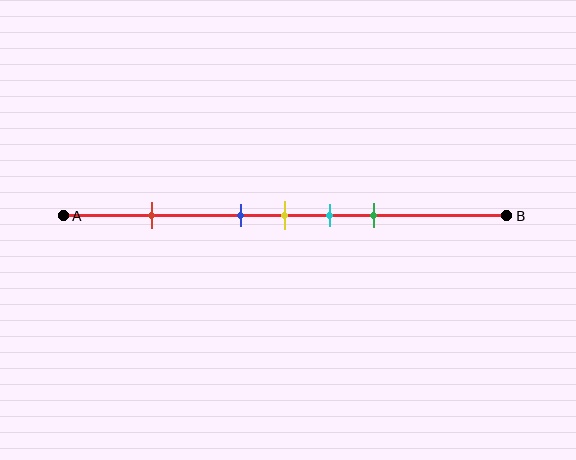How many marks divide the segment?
There are 5 marks dividing the segment.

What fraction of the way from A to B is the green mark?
The green mark is approximately 70% (0.7) of the way from A to B.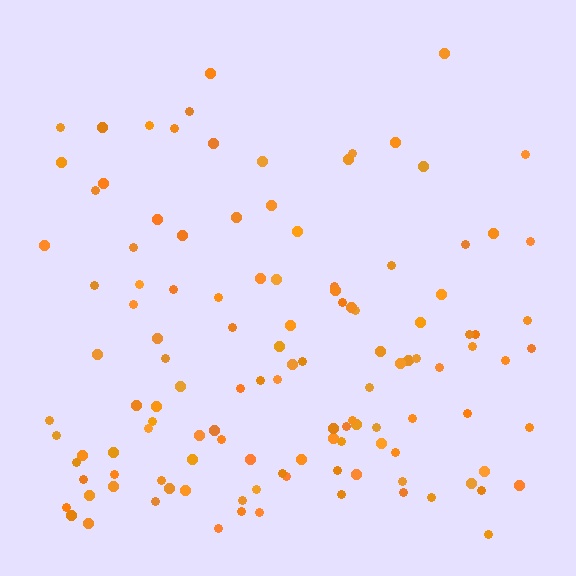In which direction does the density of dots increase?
From top to bottom, with the bottom side densest.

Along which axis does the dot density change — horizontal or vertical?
Vertical.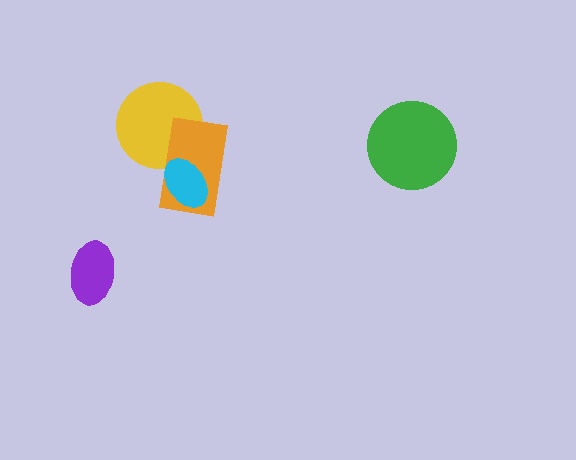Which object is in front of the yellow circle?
The orange rectangle is in front of the yellow circle.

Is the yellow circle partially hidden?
Yes, it is partially covered by another shape.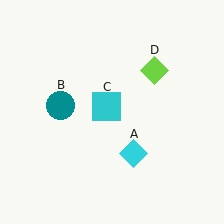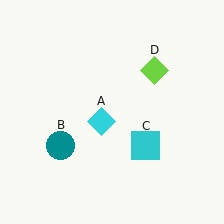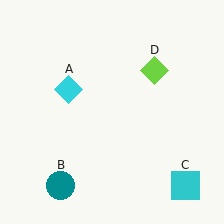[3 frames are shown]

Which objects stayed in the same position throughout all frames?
Lime diamond (object D) remained stationary.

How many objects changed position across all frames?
3 objects changed position: cyan diamond (object A), teal circle (object B), cyan square (object C).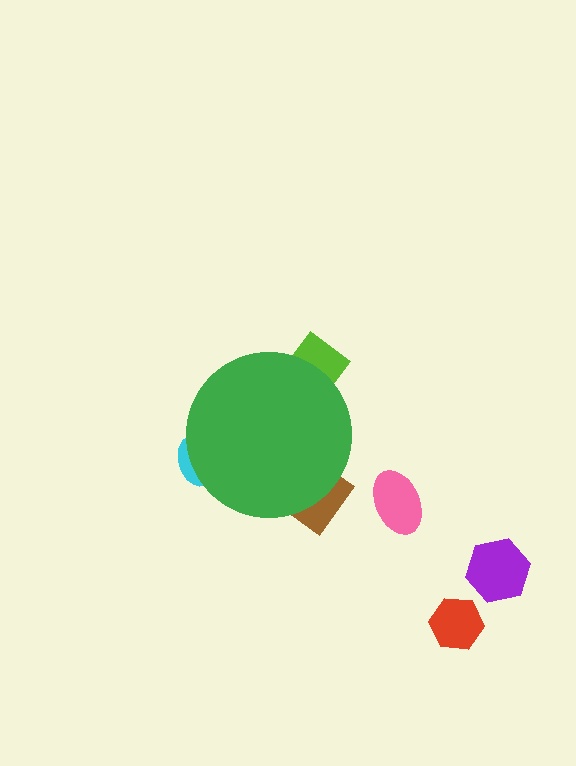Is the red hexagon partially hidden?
No, the red hexagon is fully visible.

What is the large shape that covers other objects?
A green circle.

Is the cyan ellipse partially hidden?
Yes, the cyan ellipse is partially hidden behind the green circle.